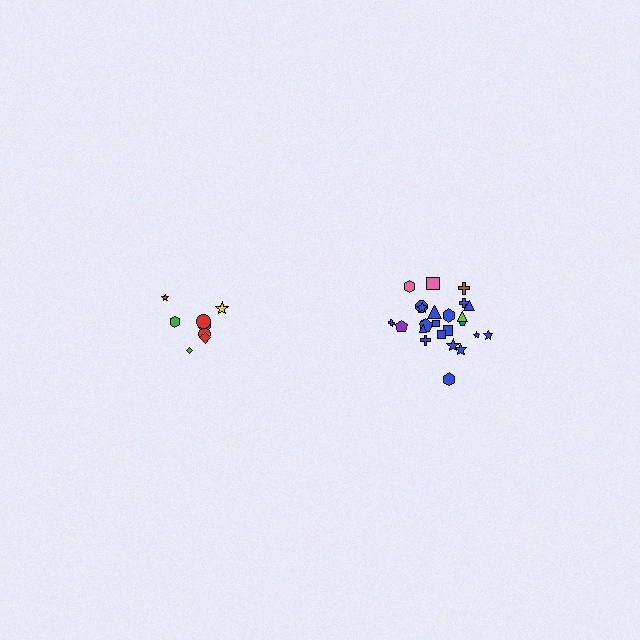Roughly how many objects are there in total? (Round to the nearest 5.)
Roughly 35 objects in total.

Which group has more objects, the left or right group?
The right group.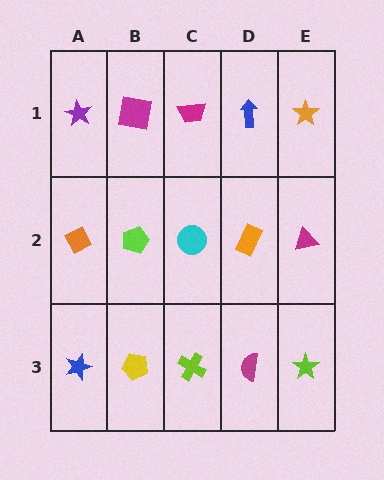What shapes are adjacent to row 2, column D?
A blue arrow (row 1, column D), a magenta semicircle (row 3, column D), a cyan circle (row 2, column C), a magenta triangle (row 2, column E).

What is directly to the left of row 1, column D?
A magenta trapezoid.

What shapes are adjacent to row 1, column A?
An orange diamond (row 2, column A), a magenta square (row 1, column B).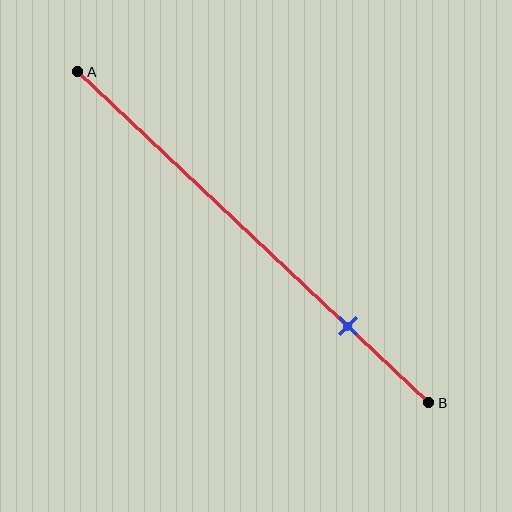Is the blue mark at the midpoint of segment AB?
No, the mark is at about 75% from A, not at the 50% midpoint.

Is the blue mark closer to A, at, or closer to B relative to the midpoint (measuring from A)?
The blue mark is closer to point B than the midpoint of segment AB.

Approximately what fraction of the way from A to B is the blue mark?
The blue mark is approximately 75% of the way from A to B.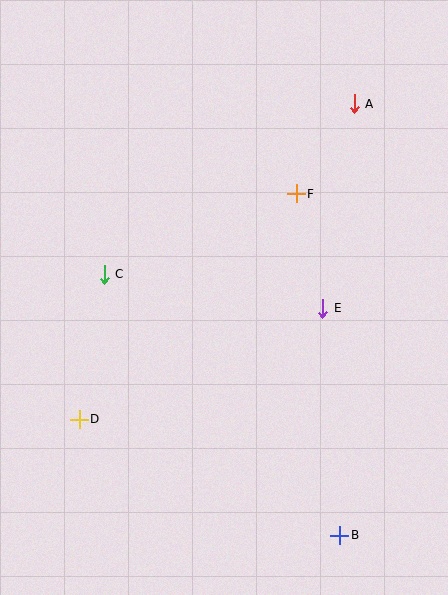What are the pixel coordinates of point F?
Point F is at (296, 194).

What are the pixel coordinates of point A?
Point A is at (354, 104).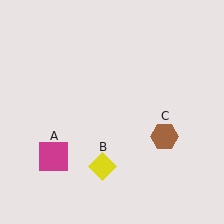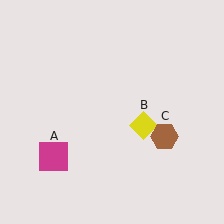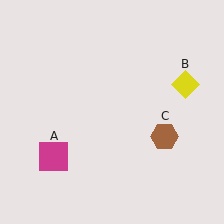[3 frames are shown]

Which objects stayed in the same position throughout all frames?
Magenta square (object A) and brown hexagon (object C) remained stationary.